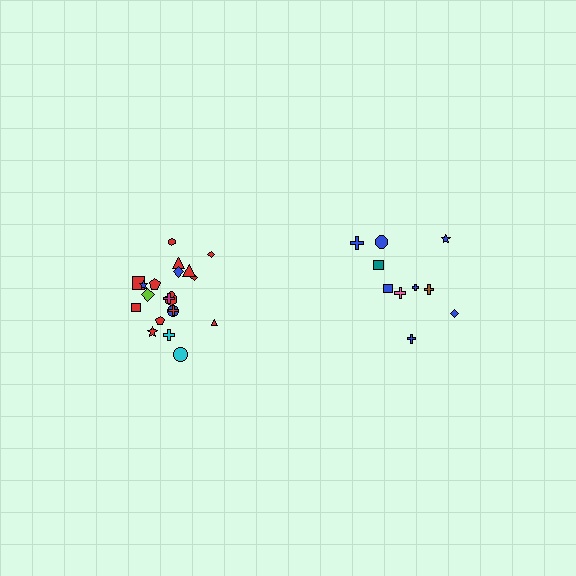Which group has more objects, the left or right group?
The left group.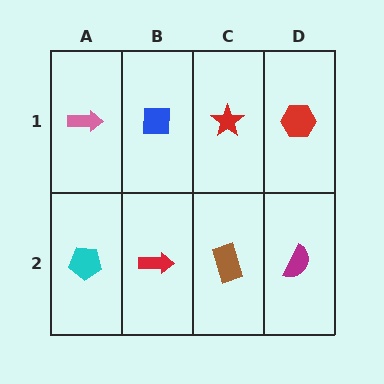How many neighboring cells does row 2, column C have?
3.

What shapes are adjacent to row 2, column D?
A red hexagon (row 1, column D), a brown rectangle (row 2, column C).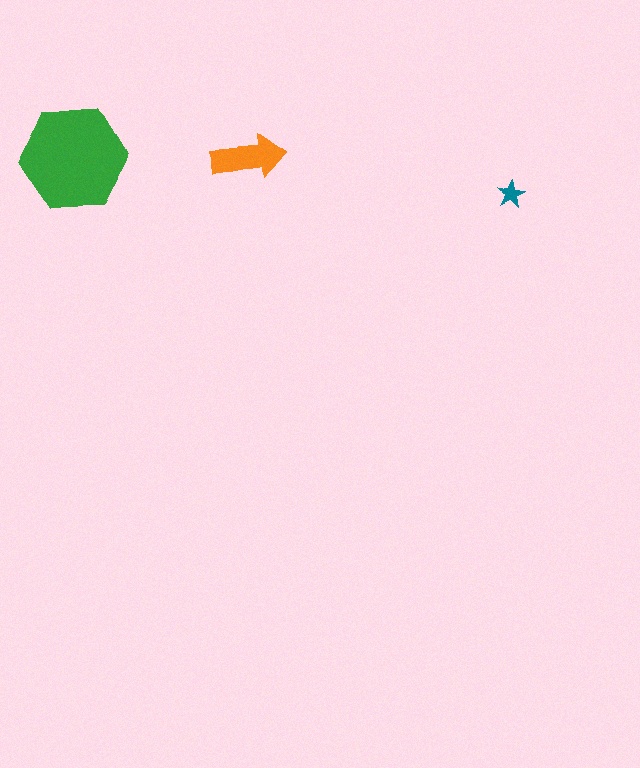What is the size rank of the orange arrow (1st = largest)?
2nd.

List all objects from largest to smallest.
The green hexagon, the orange arrow, the teal star.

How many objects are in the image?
There are 3 objects in the image.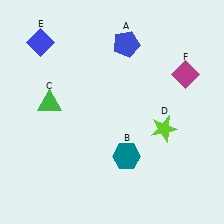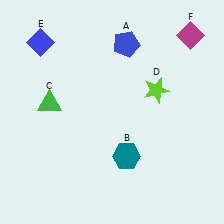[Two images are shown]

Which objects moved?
The objects that moved are: the lime star (D), the magenta diamond (F).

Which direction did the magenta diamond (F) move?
The magenta diamond (F) moved up.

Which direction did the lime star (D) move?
The lime star (D) moved up.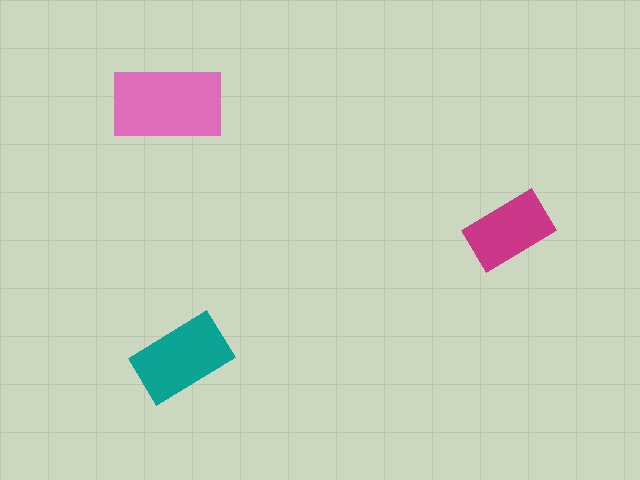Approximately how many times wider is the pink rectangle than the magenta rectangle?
About 1.5 times wider.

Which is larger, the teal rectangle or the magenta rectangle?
The teal one.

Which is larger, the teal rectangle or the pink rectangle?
The pink one.